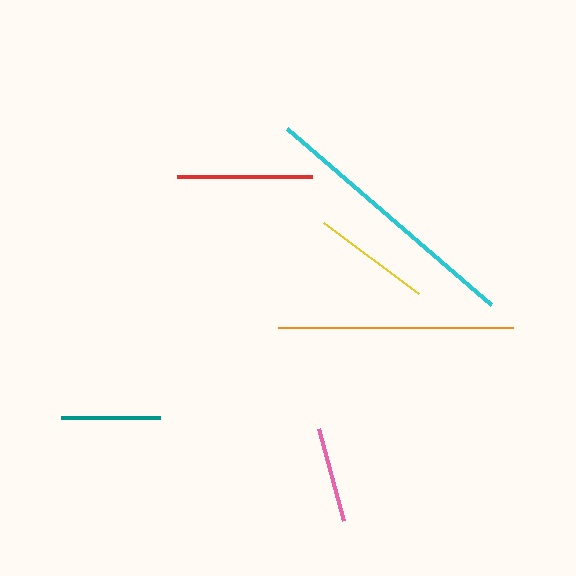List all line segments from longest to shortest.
From longest to shortest: cyan, orange, red, yellow, teal, pink.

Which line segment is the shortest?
The pink line is the shortest at approximately 96 pixels.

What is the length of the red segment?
The red segment is approximately 135 pixels long.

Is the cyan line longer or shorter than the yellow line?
The cyan line is longer than the yellow line.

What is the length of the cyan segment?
The cyan segment is approximately 269 pixels long.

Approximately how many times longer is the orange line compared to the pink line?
The orange line is approximately 2.5 times the length of the pink line.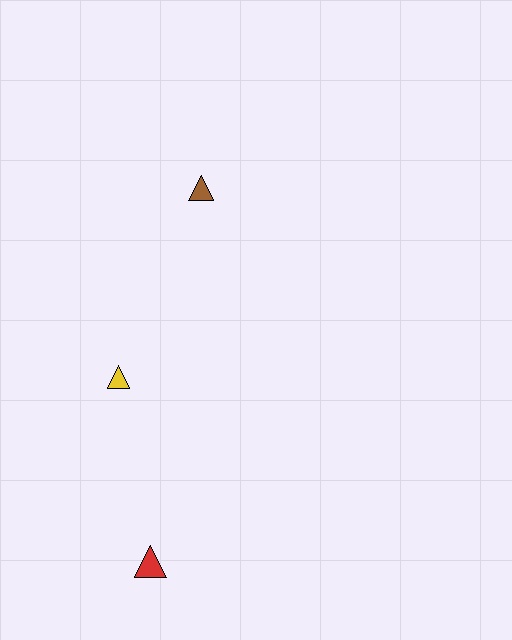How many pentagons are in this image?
There are no pentagons.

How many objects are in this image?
There are 3 objects.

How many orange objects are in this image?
There are no orange objects.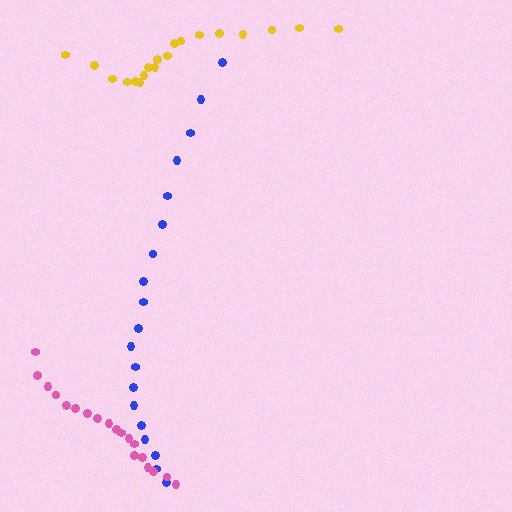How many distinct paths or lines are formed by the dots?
There are 3 distinct paths.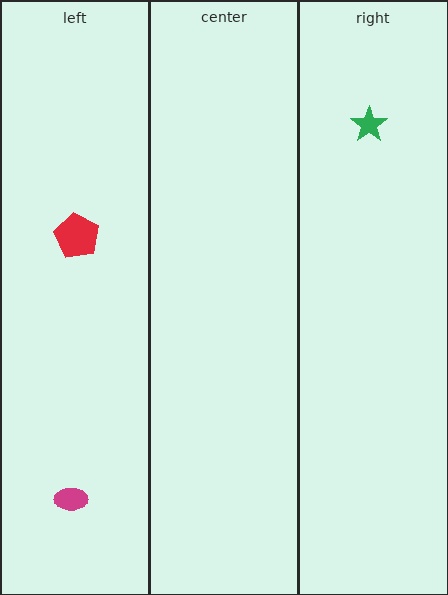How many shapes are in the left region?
2.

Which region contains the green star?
The right region.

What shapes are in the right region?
The green star.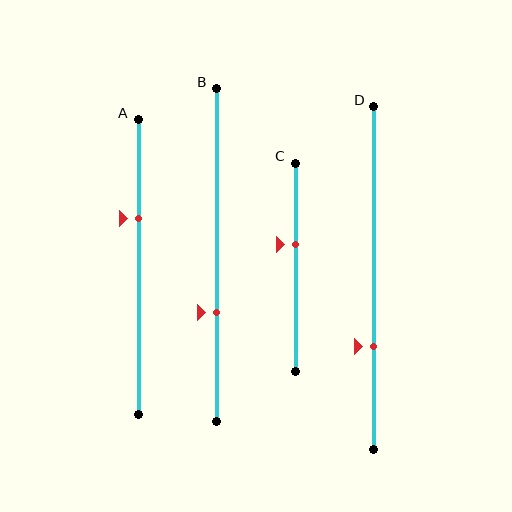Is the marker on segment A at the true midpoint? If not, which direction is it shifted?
No, the marker on segment A is shifted upward by about 17% of the segment length.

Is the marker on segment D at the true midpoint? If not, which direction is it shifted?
No, the marker on segment D is shifted downward by about 20% of the segment length.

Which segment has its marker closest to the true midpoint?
Segment C has its marker closest to the true midpoint.